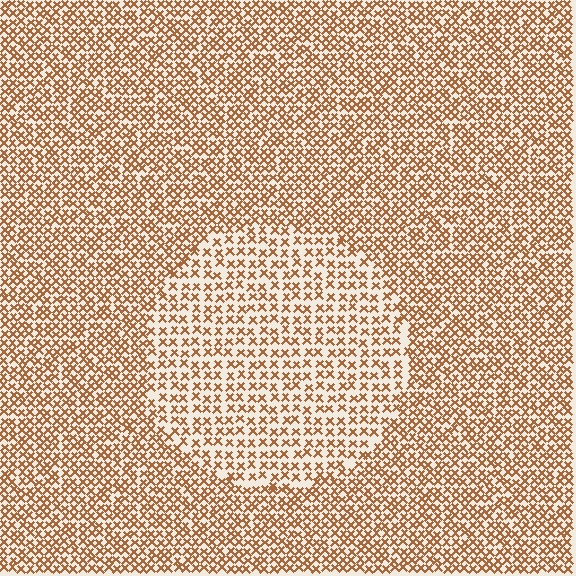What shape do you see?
I see a circle.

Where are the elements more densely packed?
The elements are more densely packed outside the circle boundary.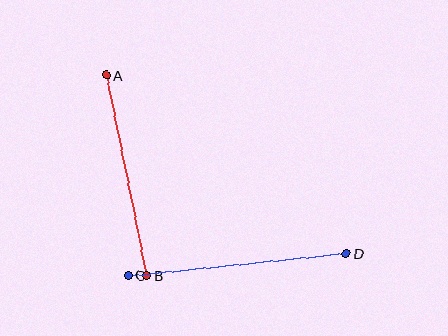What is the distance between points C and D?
The distance is approximately 219 pixels.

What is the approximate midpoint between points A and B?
The midpoint is at approximately (126, 175) pixels.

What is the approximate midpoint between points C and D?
The midpoint is at approximately (237, 264) pixels.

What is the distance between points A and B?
The distance is approximately 204 pixels.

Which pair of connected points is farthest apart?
Points C and D are farthest apart.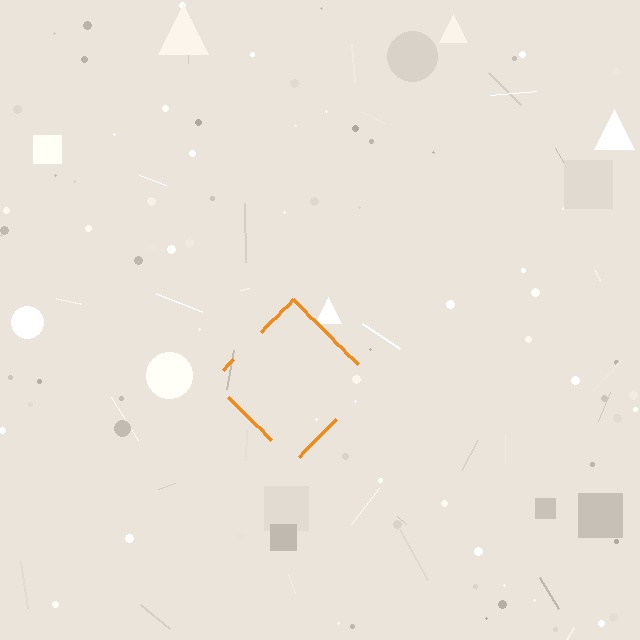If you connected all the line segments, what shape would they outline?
They would outline a diamond.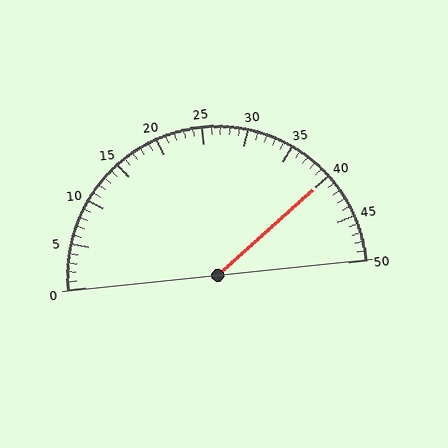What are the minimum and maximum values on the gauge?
The gauge ranges from 0 to 50.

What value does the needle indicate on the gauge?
The needle indicates approximately 40.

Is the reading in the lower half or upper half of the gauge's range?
The reading is in the upper half of the range (0 to 50).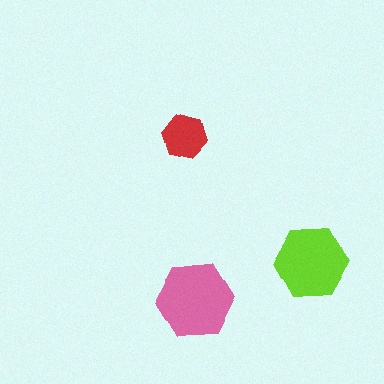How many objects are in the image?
There are 3 objects in the image.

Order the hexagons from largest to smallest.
the pink one, the lime one, the red one.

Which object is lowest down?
The pink hexagon is bottommost.